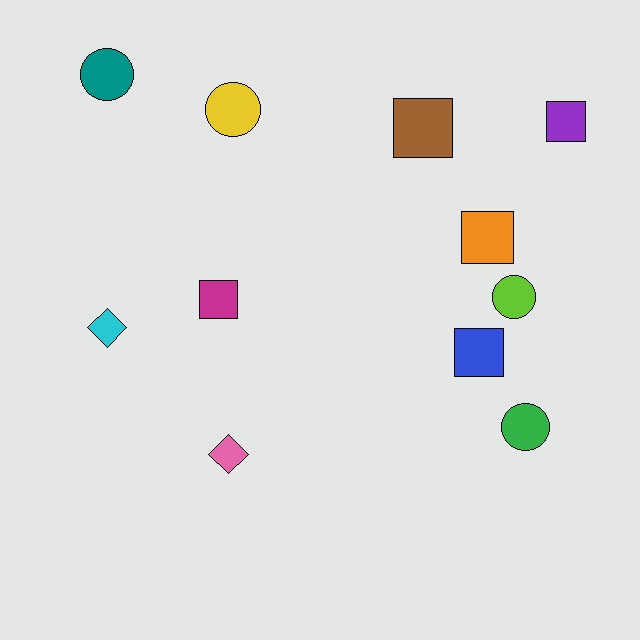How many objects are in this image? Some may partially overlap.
There are 11 objects.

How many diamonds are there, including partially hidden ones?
There are 2 diamonds.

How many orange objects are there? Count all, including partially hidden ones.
There is 1 orange object.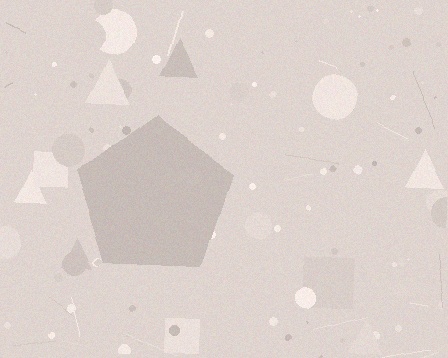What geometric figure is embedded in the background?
A pentagon is embedded in the background.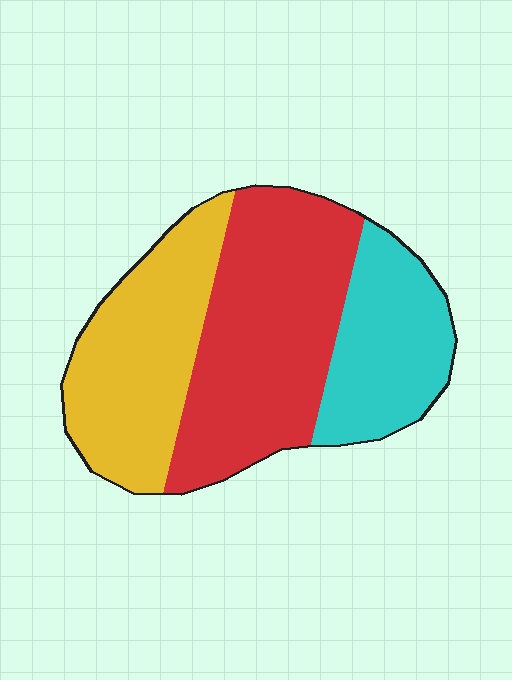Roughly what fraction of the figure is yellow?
Yellow covers around 30% of the figure.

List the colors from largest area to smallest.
From largest to smallest: red, yellow, cyan.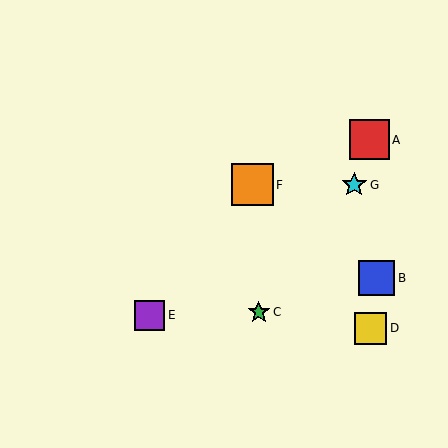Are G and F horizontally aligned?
Yes, both are at y≈185.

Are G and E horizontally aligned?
No, G is at y≈185 and E is at y≈315.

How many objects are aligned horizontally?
2 objects (F, G) are aligned horizontally.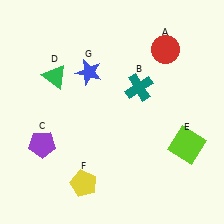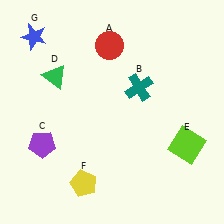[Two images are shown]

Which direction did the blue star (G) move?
The blue star (G) moved left.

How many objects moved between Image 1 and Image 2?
2 objects moved between the two images.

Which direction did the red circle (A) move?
The red circle (A) moved left.